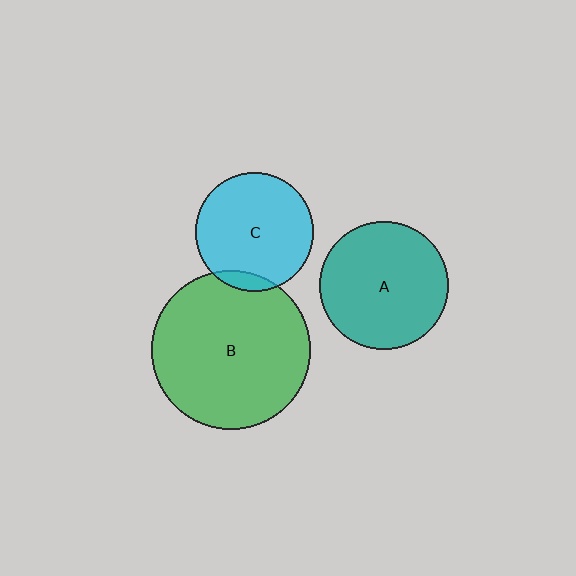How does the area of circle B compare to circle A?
Approximately 1.5 times.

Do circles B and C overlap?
Yes.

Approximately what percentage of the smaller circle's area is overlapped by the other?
Approximately 10%.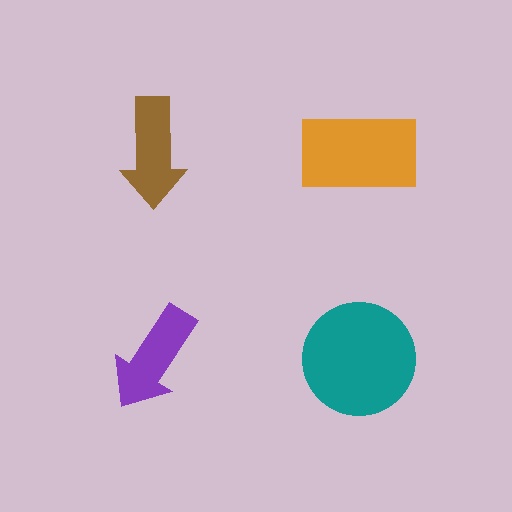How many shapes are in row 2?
2 shapes.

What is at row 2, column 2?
A teal circle.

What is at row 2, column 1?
A purple arrow.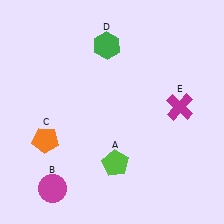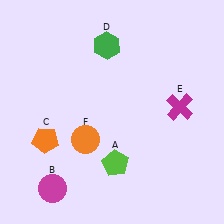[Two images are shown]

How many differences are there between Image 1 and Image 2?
There is 1 difference between the two images.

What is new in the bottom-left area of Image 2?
An orange circle (F) was added in the bottom-left area of Image 2.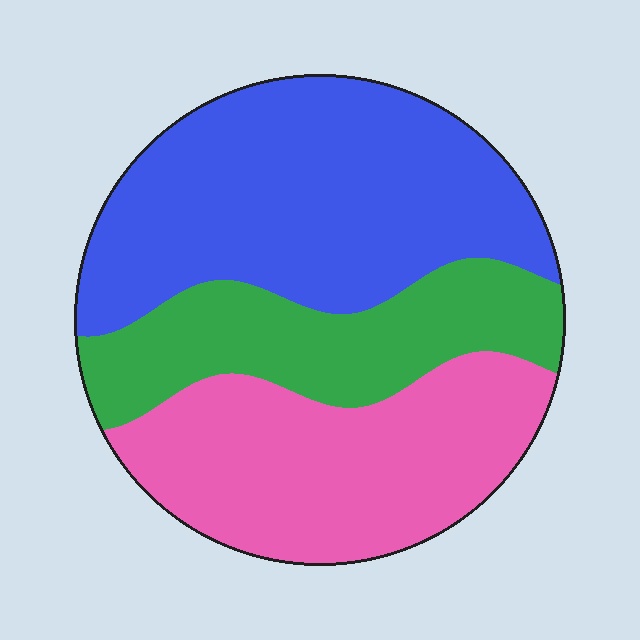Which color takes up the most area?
Blue, at roughly 45%.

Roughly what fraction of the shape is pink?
Pink takes up between a quarter and a half of the shape.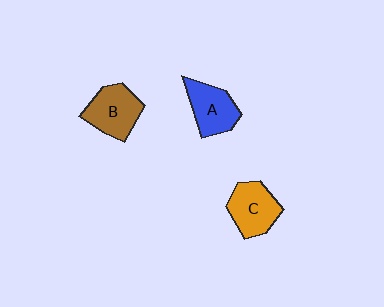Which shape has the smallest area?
Shape A (blue).